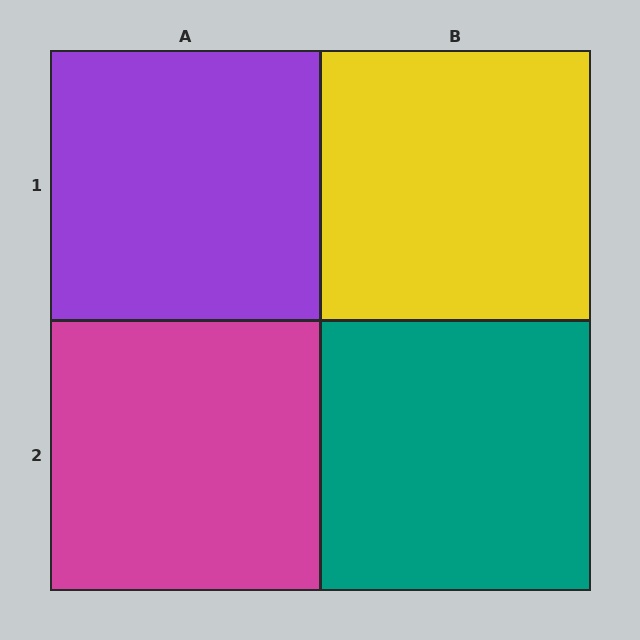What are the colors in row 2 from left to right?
Magenta, teal.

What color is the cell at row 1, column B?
Yellow.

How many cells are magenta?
1 cell is magenta.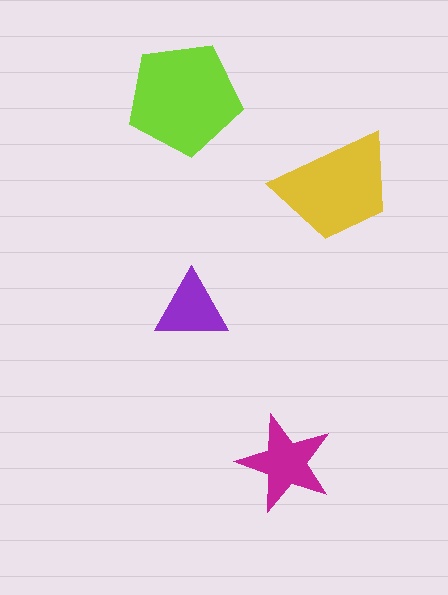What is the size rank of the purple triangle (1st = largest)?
4th.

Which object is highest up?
The lime pentagon is topmost.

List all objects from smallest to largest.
The purple triangle, the magenta star, the yellow trapezoid, the lime pentagon.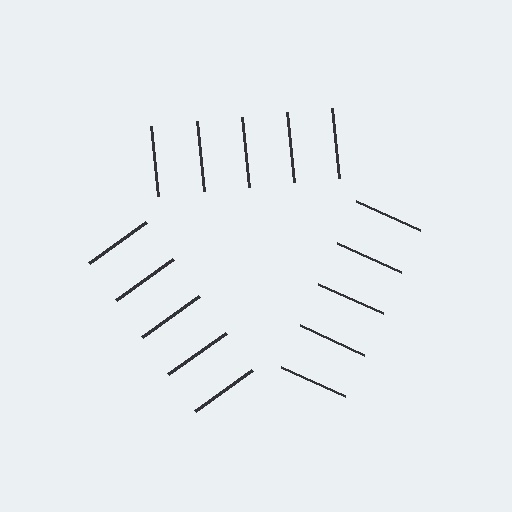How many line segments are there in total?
15 — 5 along each of the 3 edges.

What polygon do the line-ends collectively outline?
An illusory triangle — the line segments terminate on its edges but no continuous stroke is drawn.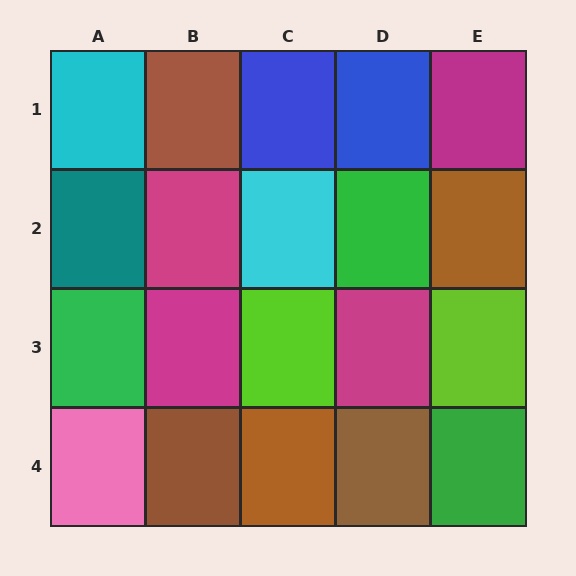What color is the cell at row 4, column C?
Brown.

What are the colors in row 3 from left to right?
Green, magenta, lime, magenta, lime.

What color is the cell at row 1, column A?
Cyan.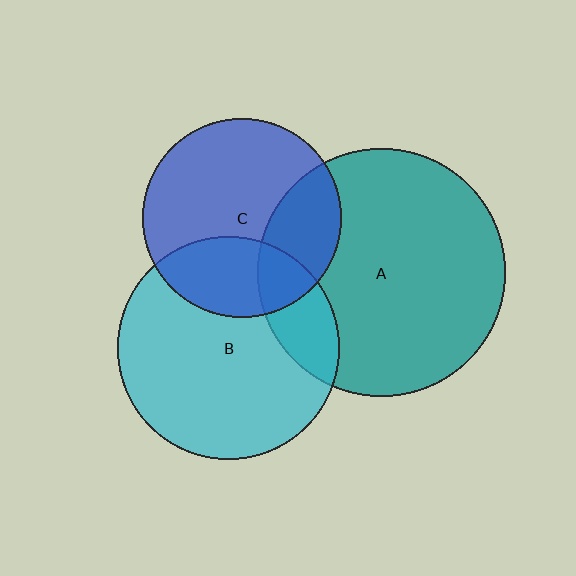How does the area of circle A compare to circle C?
Approximately 1.6 times.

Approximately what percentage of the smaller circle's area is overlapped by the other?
Approximately 25%.